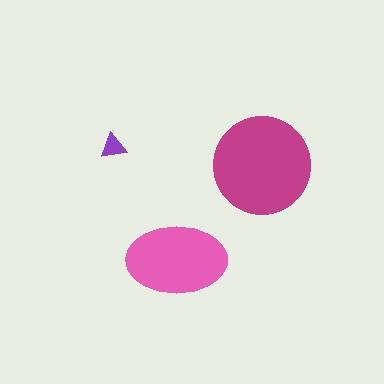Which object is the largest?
The magenta circle.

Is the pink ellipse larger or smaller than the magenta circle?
Smaller.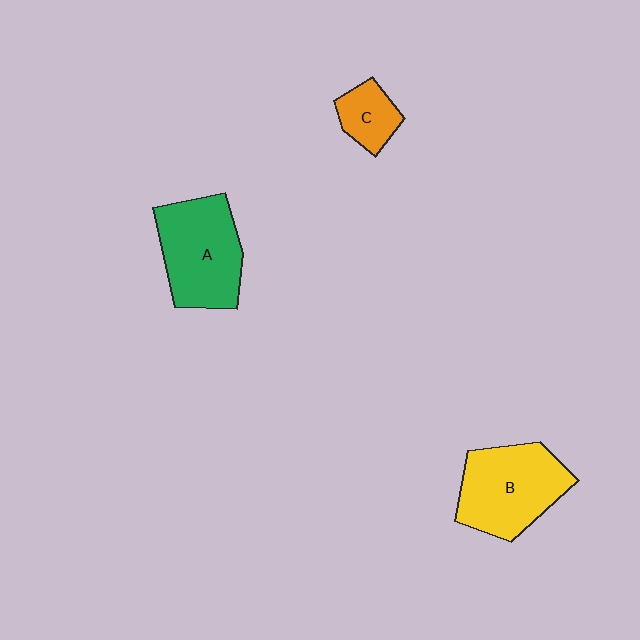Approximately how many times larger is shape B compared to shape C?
Approximately 2.5 times.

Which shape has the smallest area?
Shape C (orange).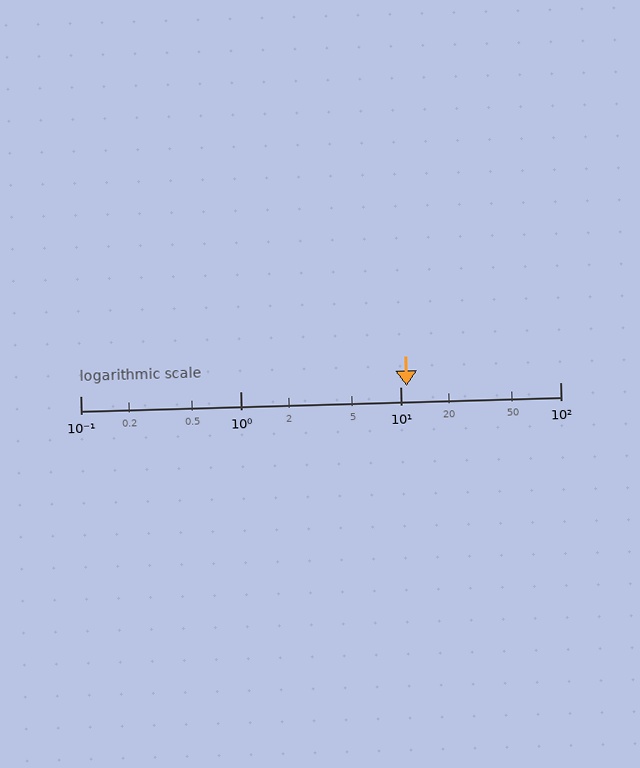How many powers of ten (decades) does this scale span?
The scale spans 3 decades, from 0.1 to 100.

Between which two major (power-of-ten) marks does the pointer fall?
The pointer is between 10 and 100.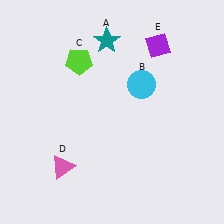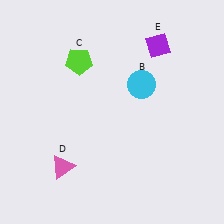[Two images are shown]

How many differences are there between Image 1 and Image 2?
There is 1 difference between the two images.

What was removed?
The teal star (A) was removed in Image 2.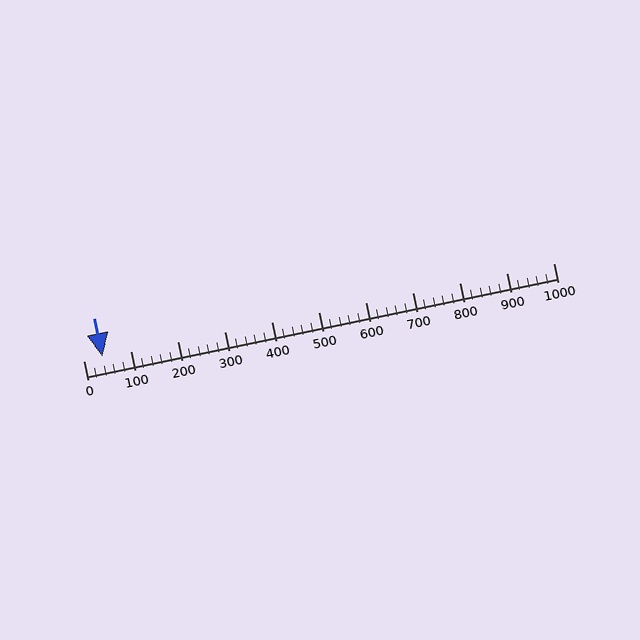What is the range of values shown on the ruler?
The ruler shows values from 0 to 1000.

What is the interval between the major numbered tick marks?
The major tick marks are spaced 100 units apart.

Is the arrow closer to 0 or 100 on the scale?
The arrow is closer to 0.